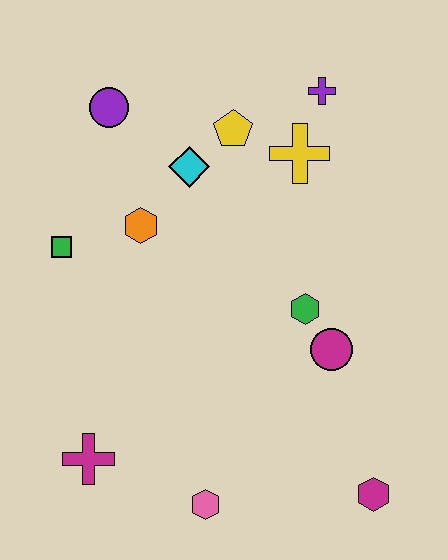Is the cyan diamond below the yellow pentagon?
Yes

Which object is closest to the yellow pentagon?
The cyan diamond is closest to the yellow pentagon.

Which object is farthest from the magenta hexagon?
The purple circle is farthest from the magenta hexagon.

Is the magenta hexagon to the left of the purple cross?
No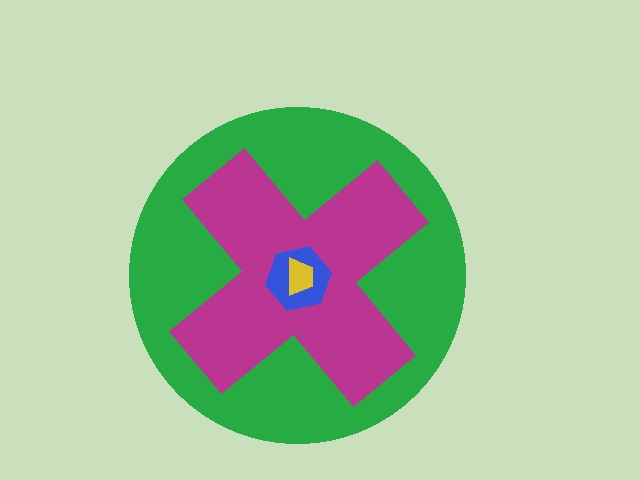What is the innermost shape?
The yellow trapezoid.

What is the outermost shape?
The green circle.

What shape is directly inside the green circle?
The magenta cross.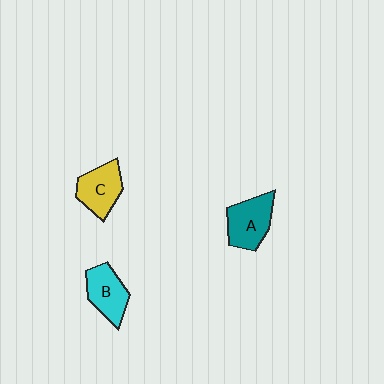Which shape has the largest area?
Shape A (teal).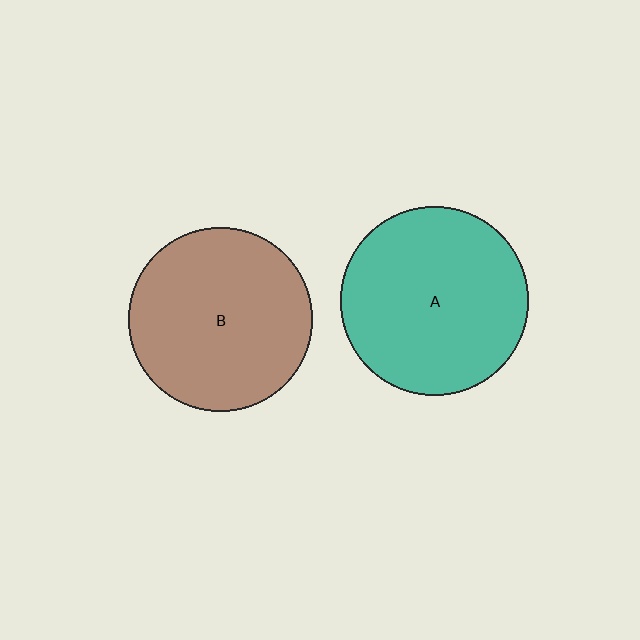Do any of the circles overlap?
No, none of the circles overlap.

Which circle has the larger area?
Circle A (teal).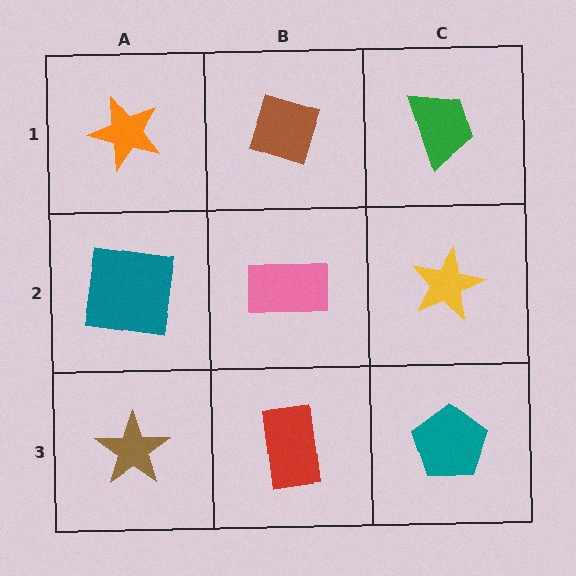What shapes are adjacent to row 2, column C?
A green trapezoid (row 1, column C), a teal pentagon (row 3, column C), a pink rectangle (row 2, column B).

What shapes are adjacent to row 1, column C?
A yellow star (row 2, column C), a brown diamond (row 1, column B).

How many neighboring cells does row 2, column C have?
3.